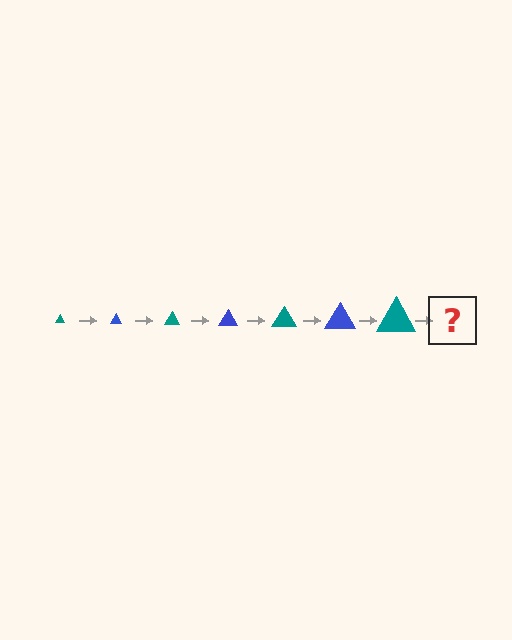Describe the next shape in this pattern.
It should be a blue triangle, larger than the previous one.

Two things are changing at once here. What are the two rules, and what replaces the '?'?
The two rules are that the triangle grows larger each step and the color cycles through teal and blue. The '?' should be a blue triangle, larger than the previous one.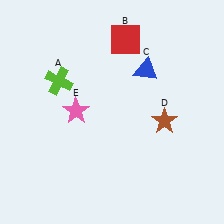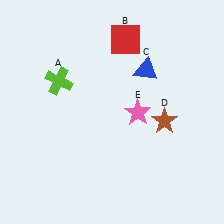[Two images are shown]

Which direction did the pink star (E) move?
The pink star (E) moved right.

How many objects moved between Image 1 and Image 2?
1 object moved between the two images.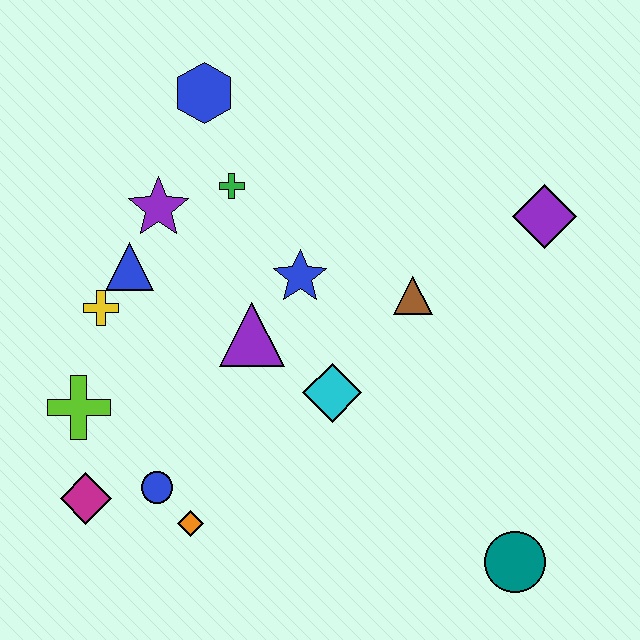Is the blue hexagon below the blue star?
No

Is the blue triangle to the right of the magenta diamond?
Yes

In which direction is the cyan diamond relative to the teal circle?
The cyan diamond is to the left of the teal circle.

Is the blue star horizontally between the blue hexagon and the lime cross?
No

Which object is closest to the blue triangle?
The yellow cross is closest to the blue triangle.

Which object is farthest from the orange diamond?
The purple diamond is farthest from the orange diamond.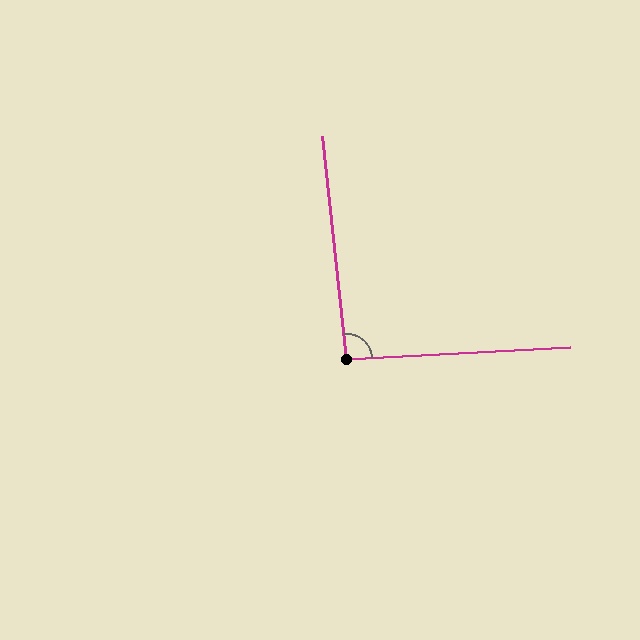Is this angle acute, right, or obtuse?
It is approximately a right angle.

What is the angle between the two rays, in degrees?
Approximately 93 degrees.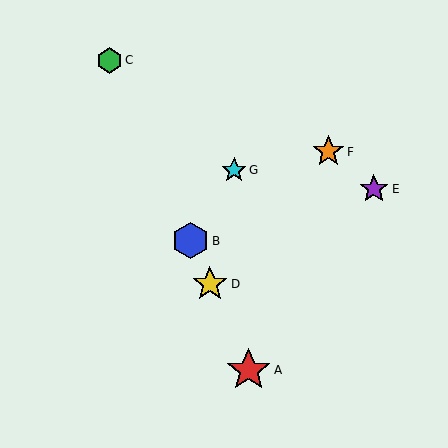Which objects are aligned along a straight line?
Objects A, B, C, D are aligned along a straight line.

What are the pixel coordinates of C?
Object C is at (110, 60).